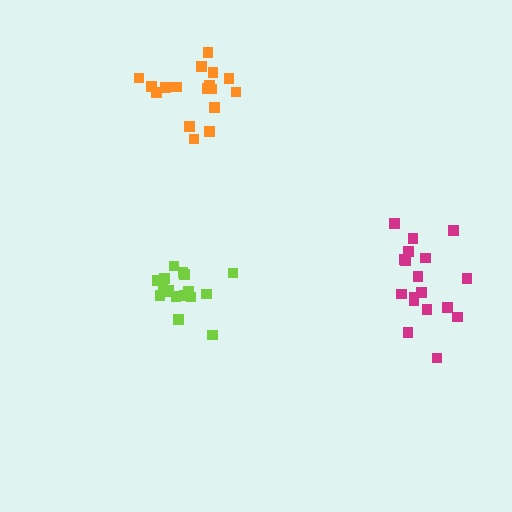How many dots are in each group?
Group 1: 19 dots, Group 2: 18 dots, Group 3: 18 dots (55 total).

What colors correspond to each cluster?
The clusters are colored: magenta, lime, orange.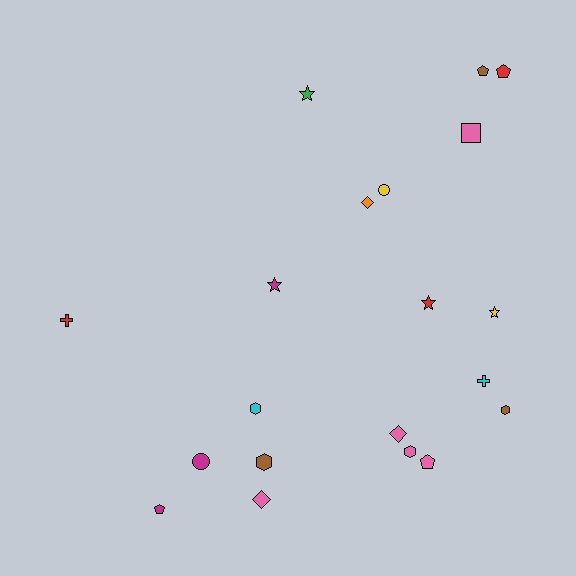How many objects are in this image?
There are 20 objects.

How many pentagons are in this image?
There are 4 pentagons.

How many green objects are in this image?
There is 1 green object.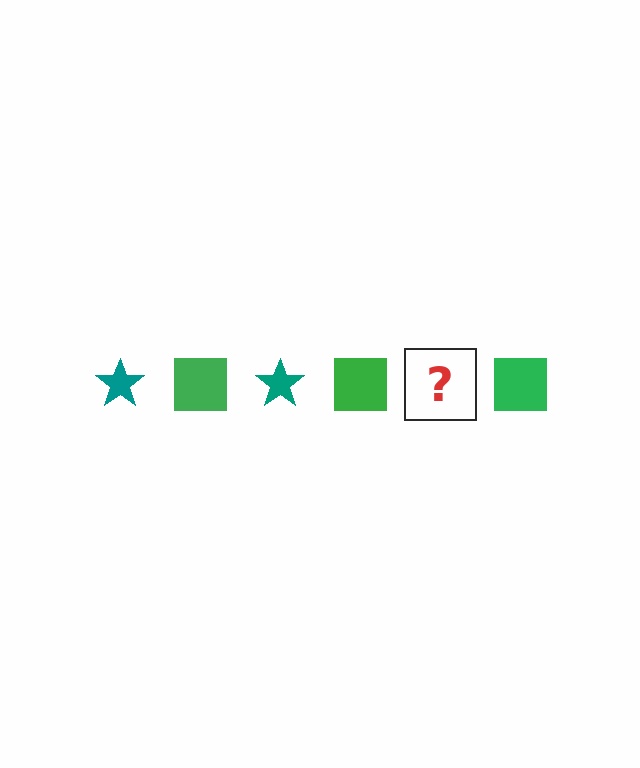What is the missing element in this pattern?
The missing element is a teal star.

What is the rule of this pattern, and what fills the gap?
The rule is that the pattern alternates between teal star and green square. The gap should be filled with a teal star.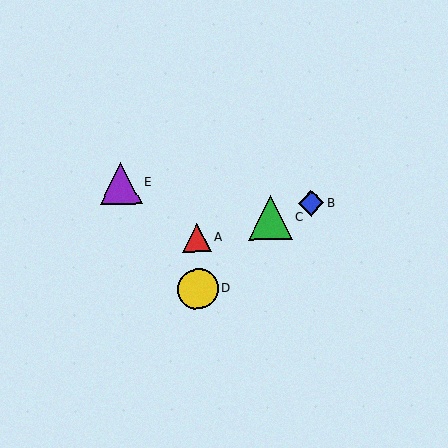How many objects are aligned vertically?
2 objects (A, D) are aligned vertically.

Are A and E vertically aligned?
No, A is at x≈197 and E is at x≈120.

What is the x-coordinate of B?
Object B is at x≈311.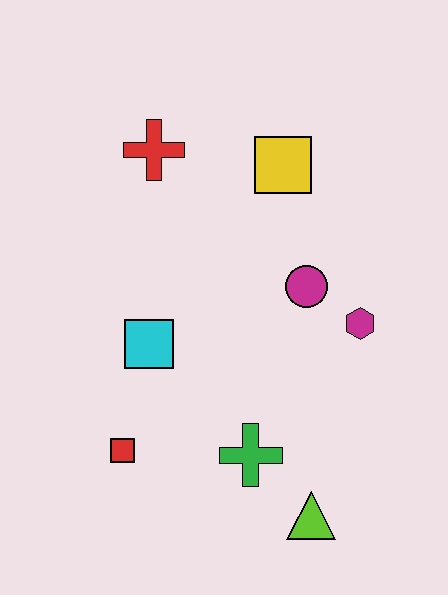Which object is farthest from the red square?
The yellow square is farthest from the red square.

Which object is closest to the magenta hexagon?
The magenta circle is closest to the magenta hexagon.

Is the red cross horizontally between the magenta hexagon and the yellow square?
No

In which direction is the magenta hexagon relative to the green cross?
The magenta hexagon is above the green cross.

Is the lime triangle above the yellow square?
No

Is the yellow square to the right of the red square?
Yes